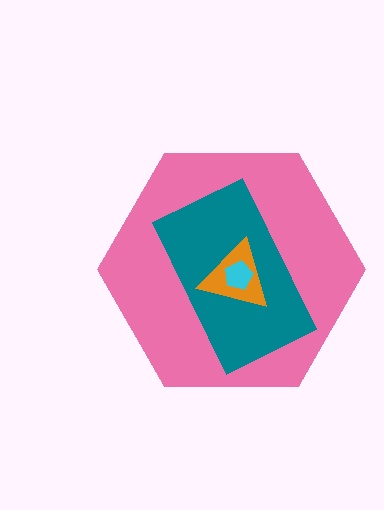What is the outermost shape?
The pink hexagon.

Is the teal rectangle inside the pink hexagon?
Yes.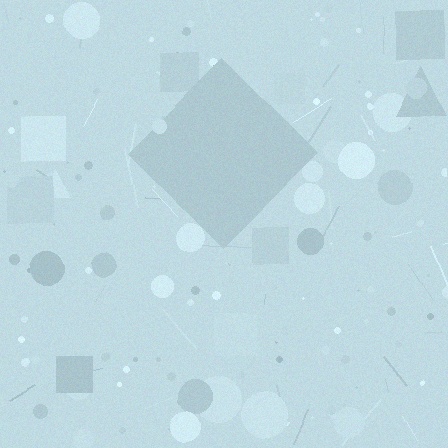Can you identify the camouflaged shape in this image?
The camouflaged shape is a diamond.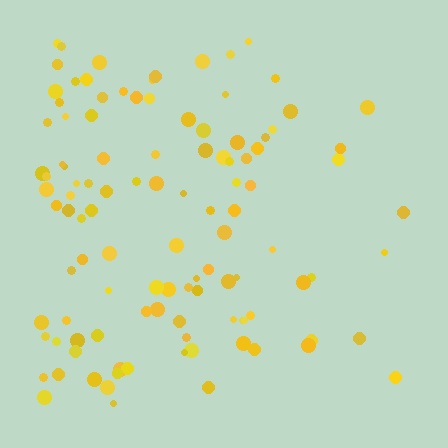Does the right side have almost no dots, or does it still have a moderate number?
Still a moderate number, just noticeably fewer than the left.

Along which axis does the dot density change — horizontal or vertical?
Horizontal.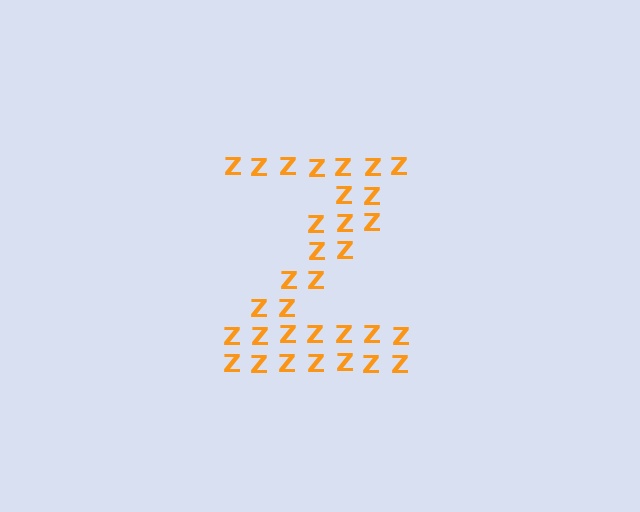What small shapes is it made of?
It is made of small letter Z's.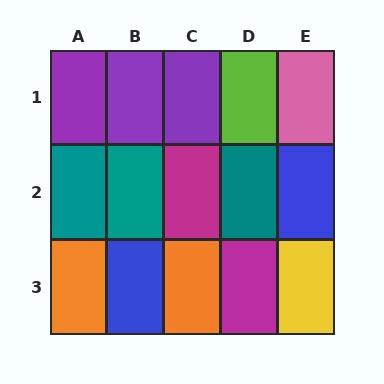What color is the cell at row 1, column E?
Pink.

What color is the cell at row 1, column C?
Purple.